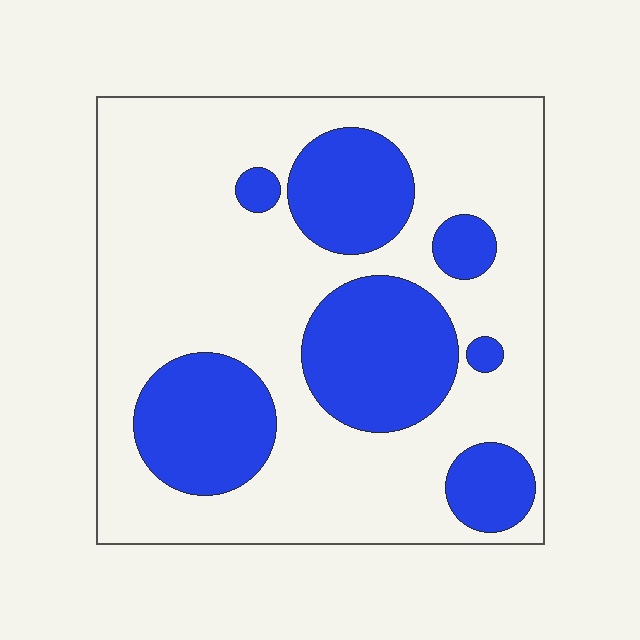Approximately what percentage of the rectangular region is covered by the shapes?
Approximately 30%.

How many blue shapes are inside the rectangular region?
7.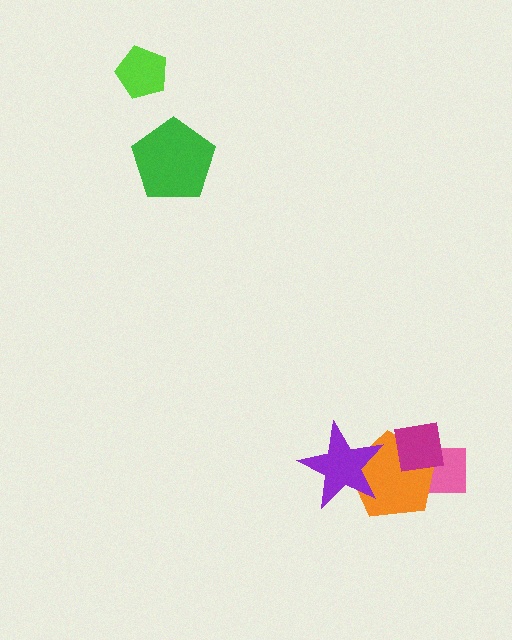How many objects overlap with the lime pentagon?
0 objects overlap with the lime pentagon.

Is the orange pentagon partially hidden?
Yes, it is partially covered by another shape.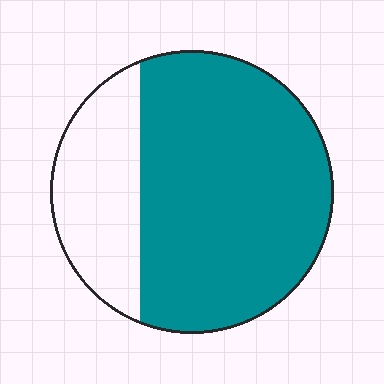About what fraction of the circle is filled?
About three quarters (3/4).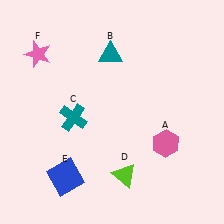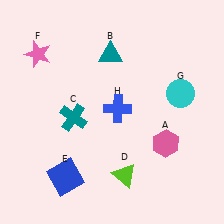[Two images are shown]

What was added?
A cyan circle (G), a blue cross (H) were added in Image 2.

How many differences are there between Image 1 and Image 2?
There are 2 differences between the two images.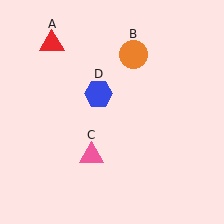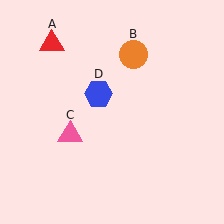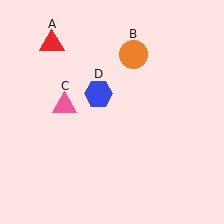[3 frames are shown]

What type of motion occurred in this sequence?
The pink triangle (object C) rotated clockwise around the center of the scene.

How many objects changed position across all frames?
1 object changed position: pink triangle (object C).